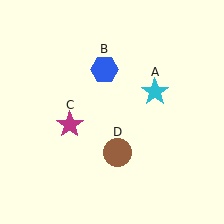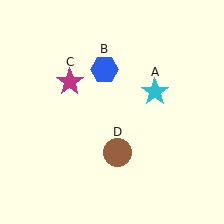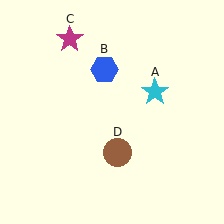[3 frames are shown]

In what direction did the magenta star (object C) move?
The magenta star (object C) moved up.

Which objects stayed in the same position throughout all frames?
Cyan star (object A) and blue hexagon (object B) and brown circle (object D) remained stationary.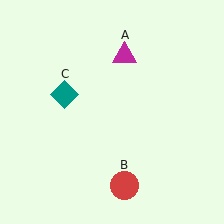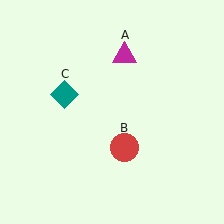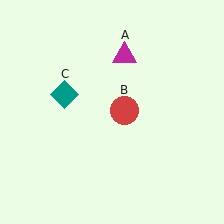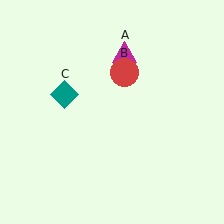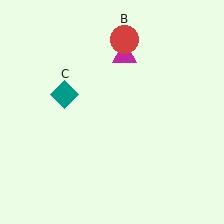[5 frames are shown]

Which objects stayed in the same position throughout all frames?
Magenta triangle (object A) and teal diamond (object C) remained stationary.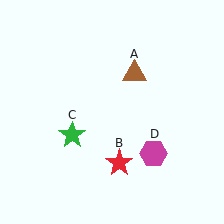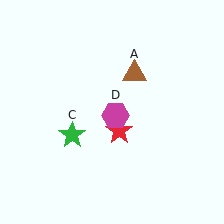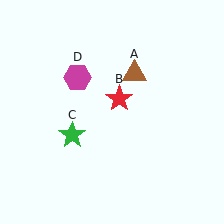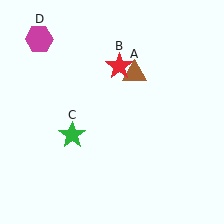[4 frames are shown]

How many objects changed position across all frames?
2 objects changed position: red star (object B), magenta hexagon (object D).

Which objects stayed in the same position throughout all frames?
Brown triangle (object A) and green star (object C) remained stationary.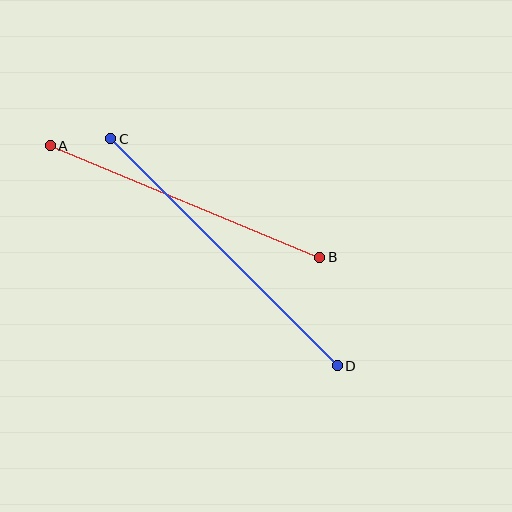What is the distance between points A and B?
The distance is approximately 292 pixels.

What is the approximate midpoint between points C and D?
The midpoint is at approximately (224, 252) pixels.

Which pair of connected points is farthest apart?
Points C and D are farthest apart.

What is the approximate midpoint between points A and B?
The midpoint is at approximately (185, 202) pixels.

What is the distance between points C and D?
The distance is approximately 320 pixels.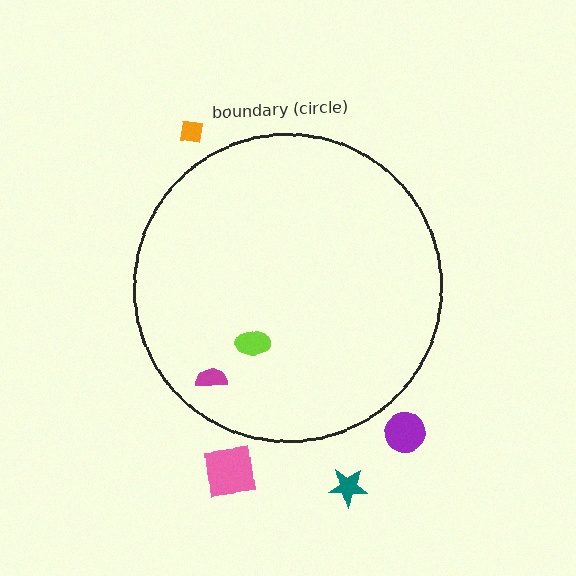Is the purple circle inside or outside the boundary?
Outside.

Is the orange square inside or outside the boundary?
Outside.